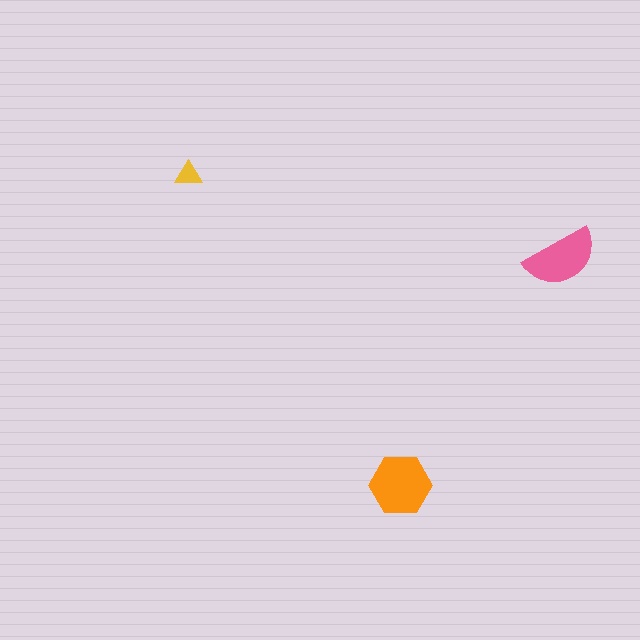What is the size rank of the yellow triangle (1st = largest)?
3rd.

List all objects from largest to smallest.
The orange hexagon, the pink semicircle, the yellow triangle.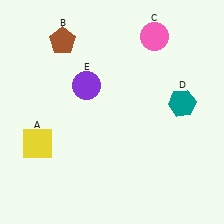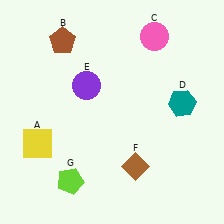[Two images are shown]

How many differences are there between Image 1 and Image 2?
There are 2 differences between the two images.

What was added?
A brown diamond (F), a lime pentagon (G) were added in Image 2.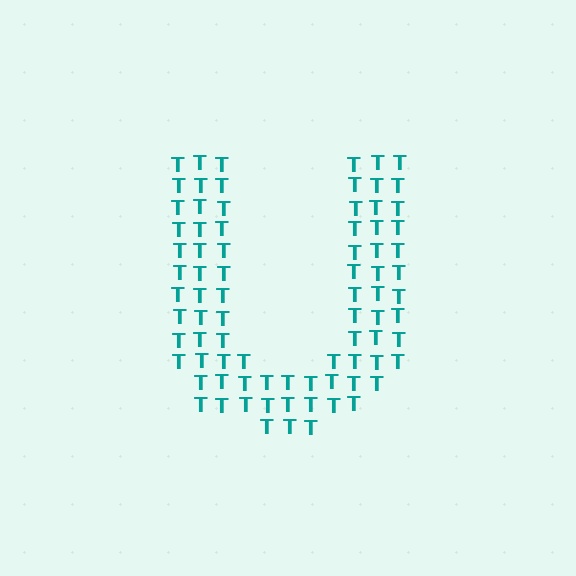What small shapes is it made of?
It is made of small letter T's.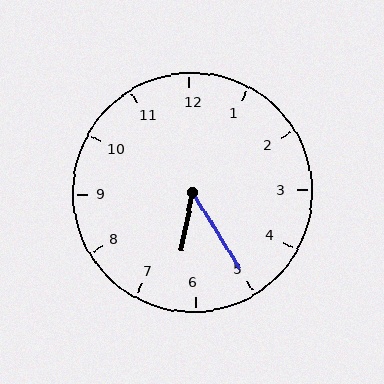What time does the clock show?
6:25.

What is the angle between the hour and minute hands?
Approximately 42 degrees.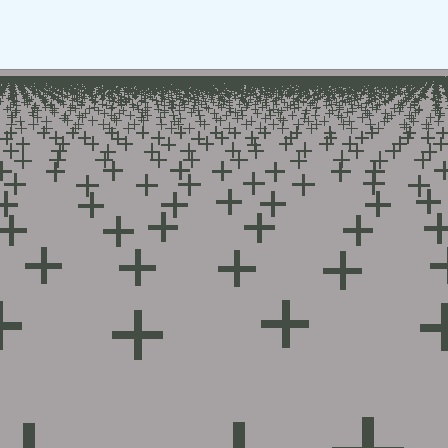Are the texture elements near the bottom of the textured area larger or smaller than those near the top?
Larger. Near the bottom, elements are closer to the viewer and appear at a bigger on-screen size.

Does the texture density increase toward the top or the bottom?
Density increases toward the top.